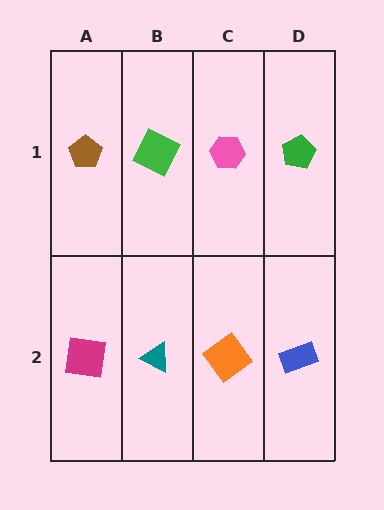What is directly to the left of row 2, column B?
A magenta square.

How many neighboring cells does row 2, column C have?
3.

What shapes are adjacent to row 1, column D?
A blue rectangle (row 2, column D), a pink hexagon (row 1, column C).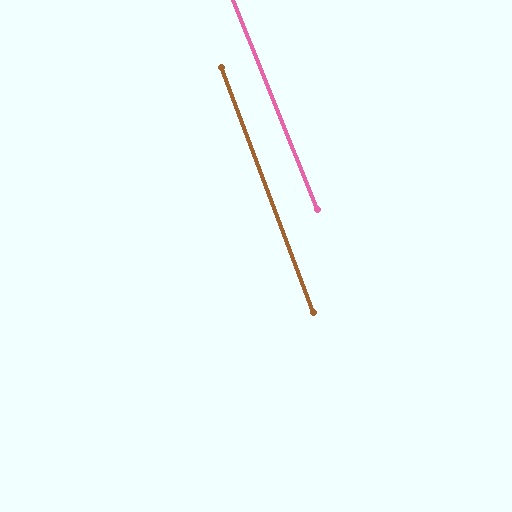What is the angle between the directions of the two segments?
Approximately 1 degree.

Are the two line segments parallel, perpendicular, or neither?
Parallel — their directions differ by only 1.3°.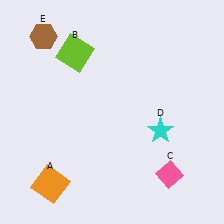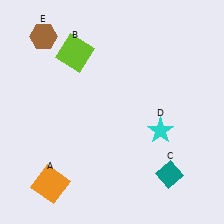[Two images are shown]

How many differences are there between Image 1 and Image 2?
There is 1 difference between the two images.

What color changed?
The diamond (C) changed from pink in Image 1 to teal in Image 2.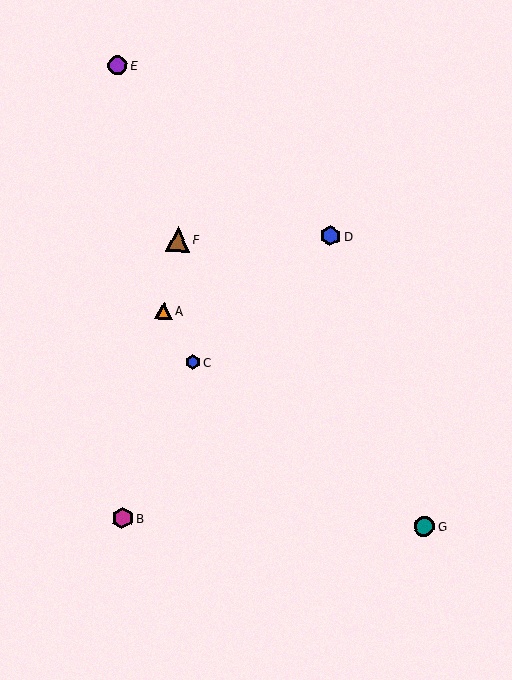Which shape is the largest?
The brown triangle (labeled F) is the largest.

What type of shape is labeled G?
Shape G is a teal circle.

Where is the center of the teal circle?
The center of the teal circle is at (424, 526).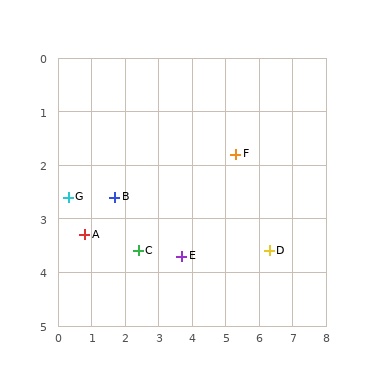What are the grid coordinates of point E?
Point E is at approximately (3.7, 3.7).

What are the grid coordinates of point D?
Point D is at approximately (6.3, 3.6).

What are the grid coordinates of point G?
Point G is at approximately (0.3, 2.6).